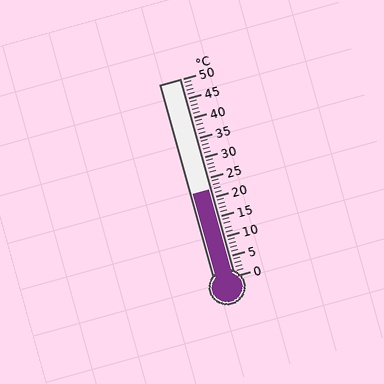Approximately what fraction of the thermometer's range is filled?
The thermometer is filled to approximately 45% of its range.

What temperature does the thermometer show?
The thermometer shows approximately 22°C.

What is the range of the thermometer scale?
The thermometer scale ranges from 0°C to 50°C.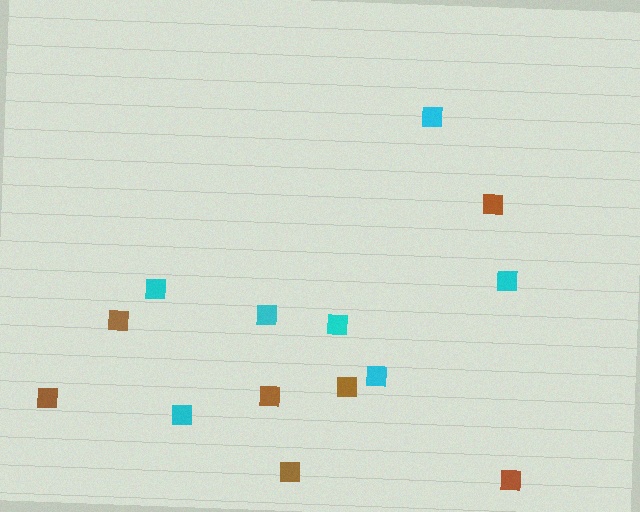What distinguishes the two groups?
There are 2 groups: one group of brown squares (7) and one group of cyan squares (7).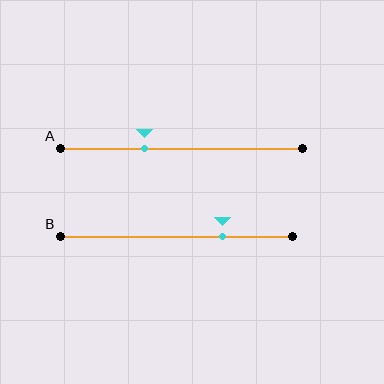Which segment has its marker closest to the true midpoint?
Segment A has its marker closest to the true midpoint.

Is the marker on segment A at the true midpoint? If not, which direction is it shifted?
No, the marker on segment A is shifted to the left by about 15% of the segment length.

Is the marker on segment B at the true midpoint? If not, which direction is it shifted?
No, the marker on segment B is shifted to the right by about 20% of the segment length.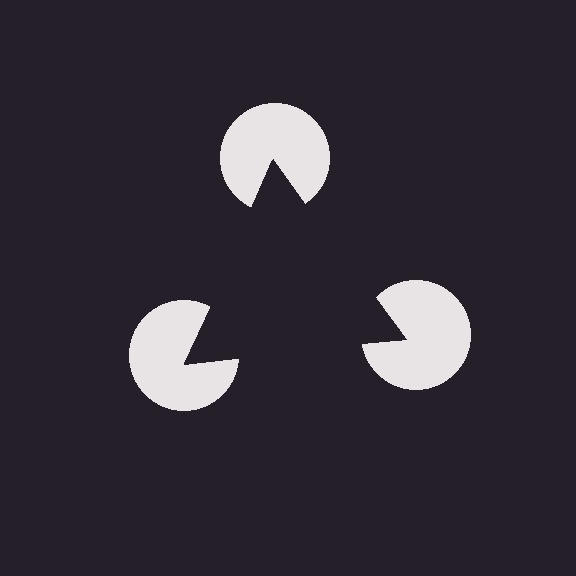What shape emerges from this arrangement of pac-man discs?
An illusory triangle — its edges are inferred from the aligned wedge cuts in the pac-man discs, not physically drawn.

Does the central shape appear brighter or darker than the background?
It typically appears slightly darker than the background, even though no actual brightness change is drawn.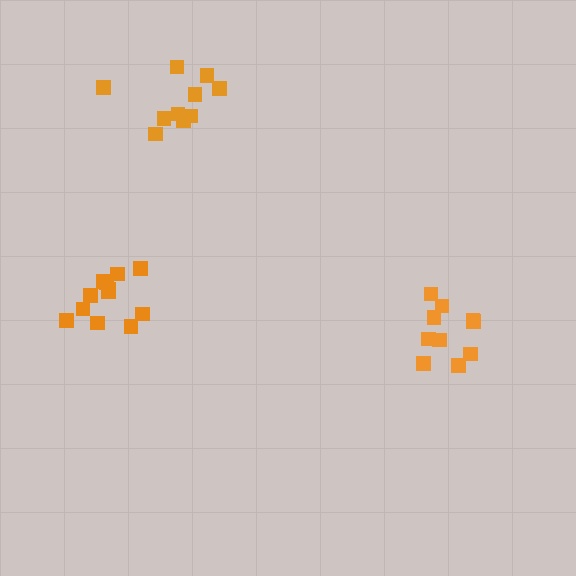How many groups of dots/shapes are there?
There are 3 groups.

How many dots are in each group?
Group 1: 12 dots, Group 2: 10 dots, Group 3: 10 dots (32 total).